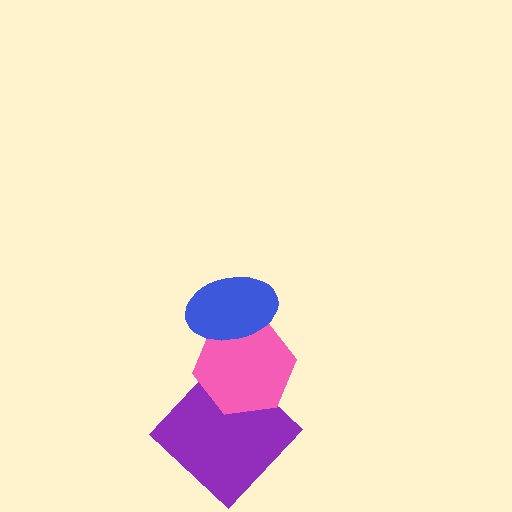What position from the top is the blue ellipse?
The blue ellipse is 1st from the top.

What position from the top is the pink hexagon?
The pink hexagon is 2nd from the top.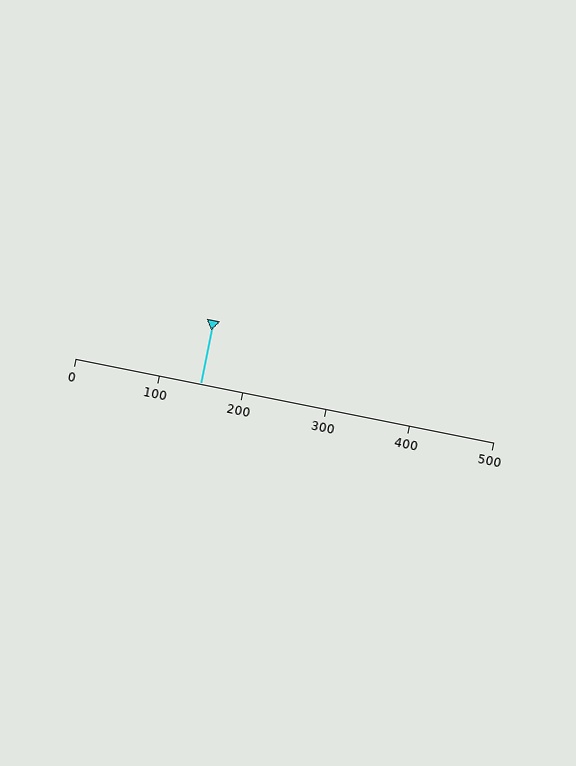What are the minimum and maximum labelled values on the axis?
The axis runs from 0 to 500.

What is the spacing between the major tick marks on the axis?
The major ticks are spaced 100 apart.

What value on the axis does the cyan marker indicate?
The marker indicates approximately 150.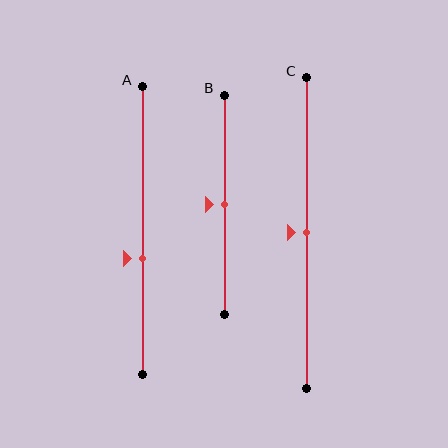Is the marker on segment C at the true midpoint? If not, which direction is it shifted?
Yes, the marker on segment C is at the true midpoint.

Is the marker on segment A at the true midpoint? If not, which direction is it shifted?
No, the marker on segment A is shifted downward by about 10% of the segment length.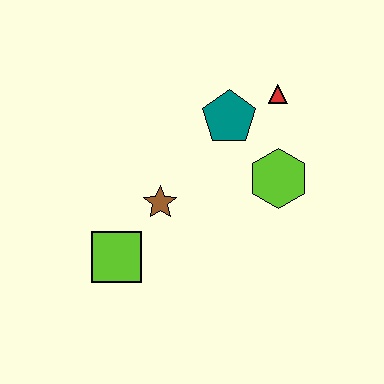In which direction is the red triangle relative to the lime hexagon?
The red triangle is above the lime hexagon.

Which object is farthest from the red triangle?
The lime square is farthest from the red triangle.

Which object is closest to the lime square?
The brown star is closest to the lime square.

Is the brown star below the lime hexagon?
Yes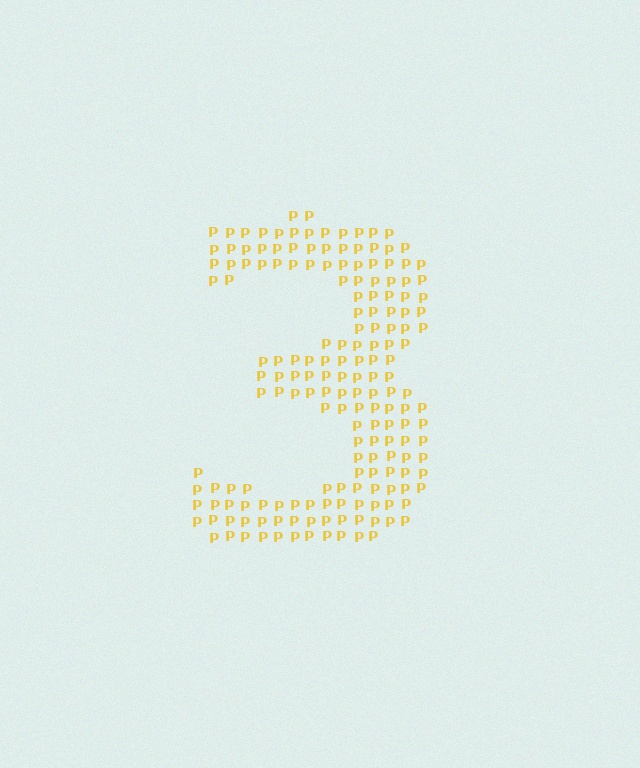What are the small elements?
The small elements are letter P's.